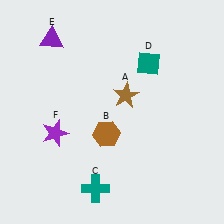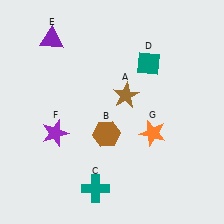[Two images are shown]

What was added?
An orange star (G) was added in Image 2.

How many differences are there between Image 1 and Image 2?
There is 1 difference between the two images.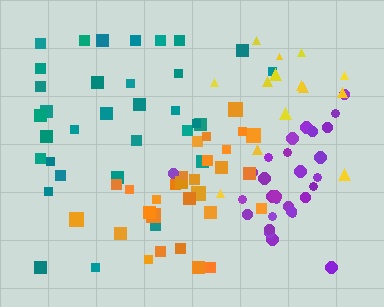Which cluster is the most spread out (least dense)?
Yellow.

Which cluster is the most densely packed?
Purple.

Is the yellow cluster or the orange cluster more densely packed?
Orange.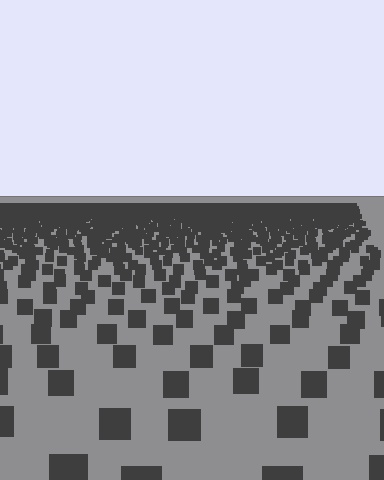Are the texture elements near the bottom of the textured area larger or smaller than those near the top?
Larger. Near the bottom, elements are closer to the viewer and appear at a bigger on-screen size.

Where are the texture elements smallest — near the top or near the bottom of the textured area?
Near the top.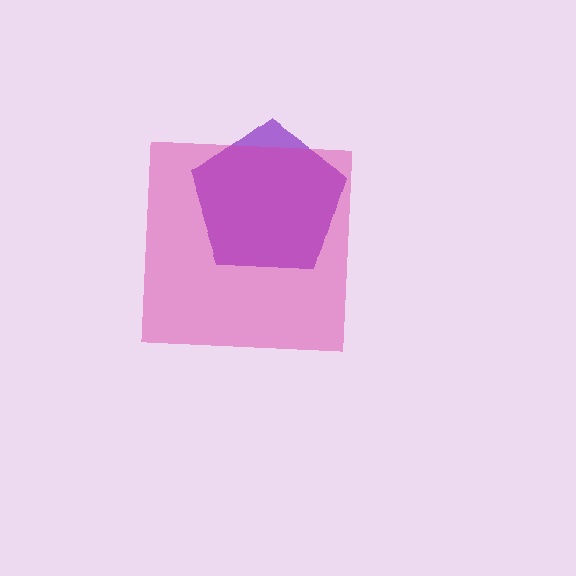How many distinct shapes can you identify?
There are 2 distinct shapes: a purple pentagon, a magenta square.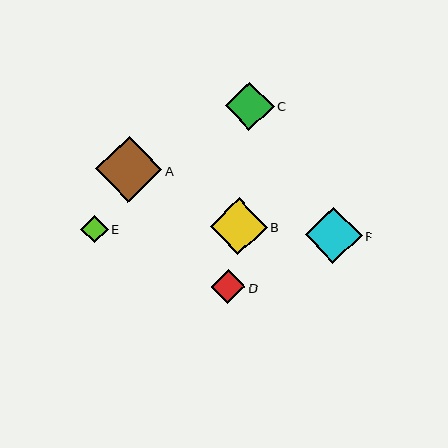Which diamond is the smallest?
Diamond E is the smallest with a size of approximately 27 pixels.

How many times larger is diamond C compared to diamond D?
Diamond C is approximately 1.4 times the size of diamond D.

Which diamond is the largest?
Diamond A is the largest with a size of approximately 67 pixels.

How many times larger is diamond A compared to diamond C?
Diamond A is approximately 1.4 times the size of diamond C.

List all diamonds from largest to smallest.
From largest to smallest: A, B, F, C, D, E.